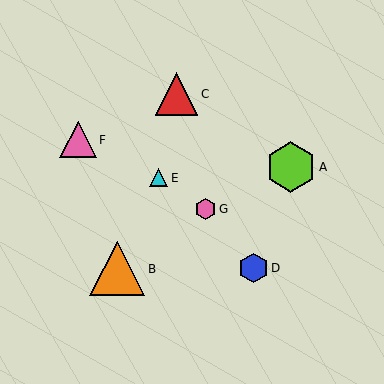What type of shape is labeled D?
Shape D is a blue hexagon.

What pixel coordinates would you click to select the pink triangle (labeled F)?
Click at (78, 140) to select the pink triangle F.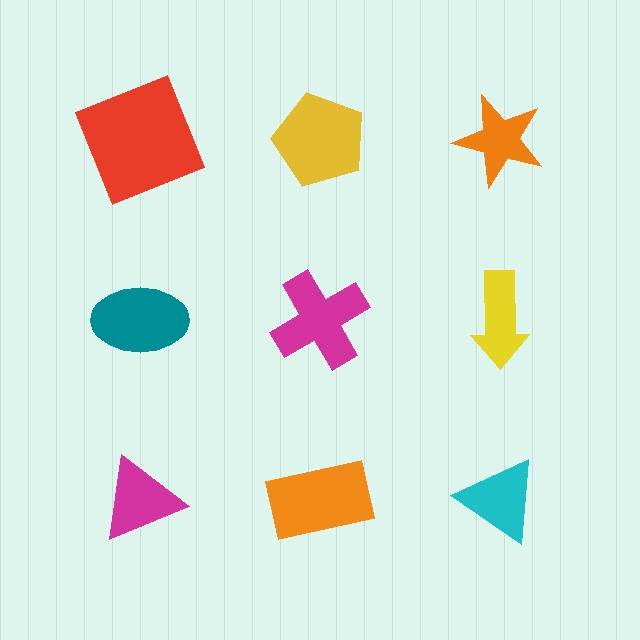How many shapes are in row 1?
3 shapes.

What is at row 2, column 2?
A magenta cross.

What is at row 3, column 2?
An orange rectangle.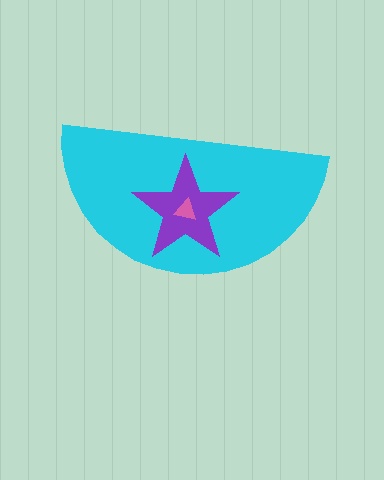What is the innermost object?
The pink triangle.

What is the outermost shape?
The cyan semicircle.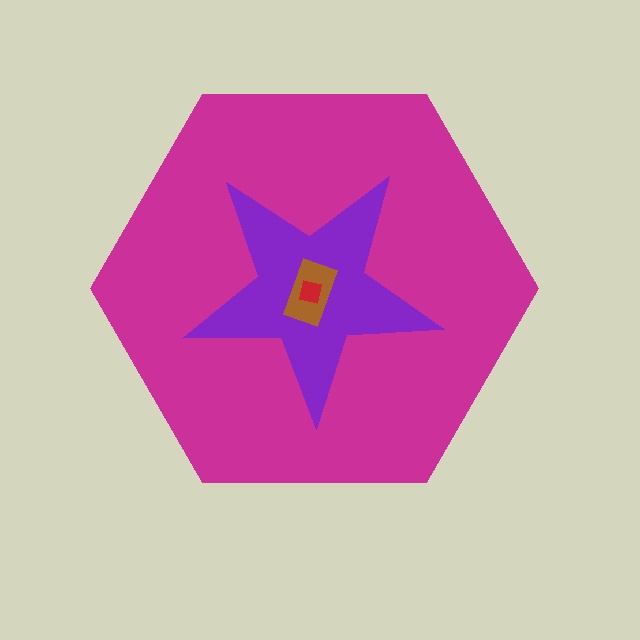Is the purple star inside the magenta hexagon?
Yes.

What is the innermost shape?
The red square.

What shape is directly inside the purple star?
The brown rectangle.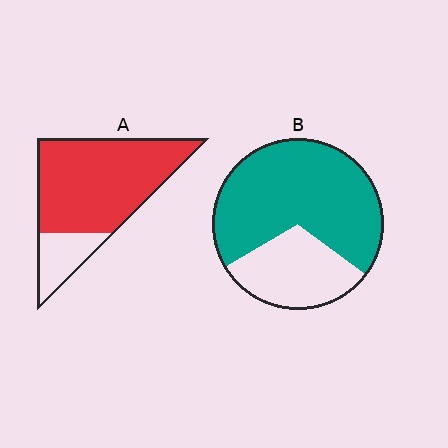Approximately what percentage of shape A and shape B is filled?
A is approximately 80% and B is approximately 70%.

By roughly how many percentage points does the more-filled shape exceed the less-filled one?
By roughly 10 percentage points (A over B).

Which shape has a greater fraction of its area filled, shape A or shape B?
Shape A.